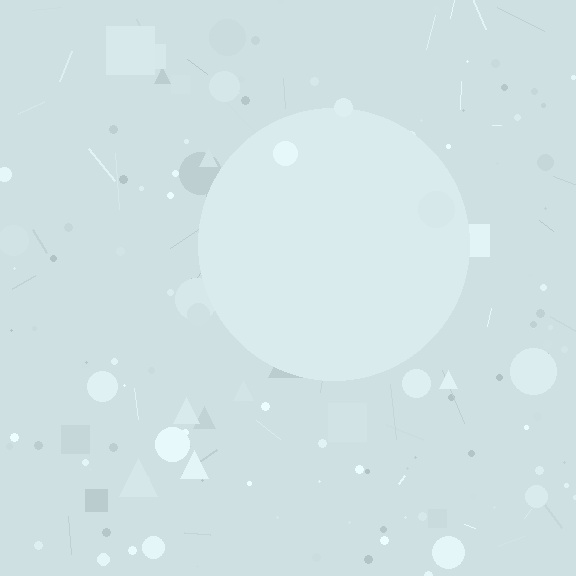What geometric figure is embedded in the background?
A circle is embedded in the background.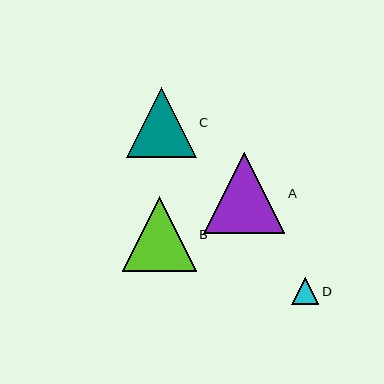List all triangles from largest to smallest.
From largest to smallest: A, B, C, D.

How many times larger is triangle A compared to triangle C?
Triangle A is approximately 1.2 times the size of triangle C.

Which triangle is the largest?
Triangle A is the largest with a size of approximately 81 pixels.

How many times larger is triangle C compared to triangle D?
Triangle C is approximately 2.6 times the size of triangle D.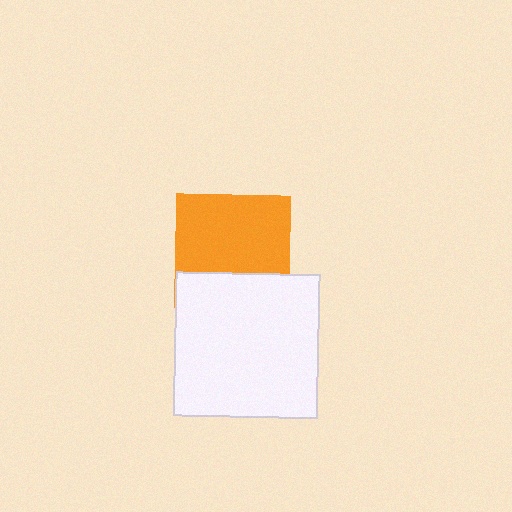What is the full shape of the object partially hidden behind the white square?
The partially hidden object is an orange square.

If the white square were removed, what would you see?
You would see the complete orange square.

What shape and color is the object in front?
The object in front is a white square.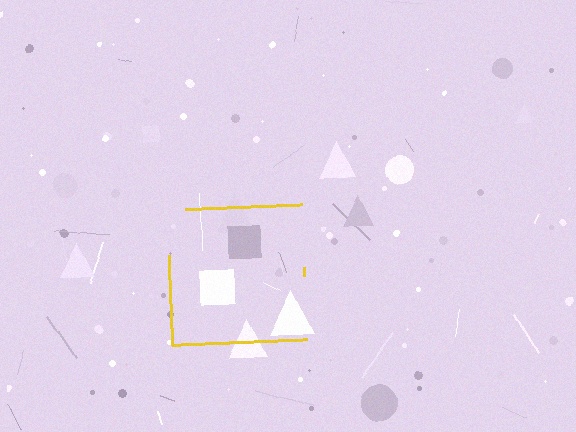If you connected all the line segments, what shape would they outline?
They would outline a square.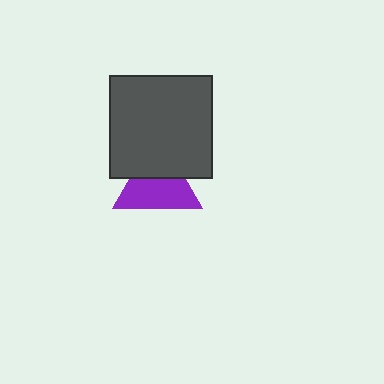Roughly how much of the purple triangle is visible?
About half of it is visible (roughly 61%).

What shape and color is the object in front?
The object in front is a dark gray square.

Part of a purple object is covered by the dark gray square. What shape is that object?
It is a triangle.